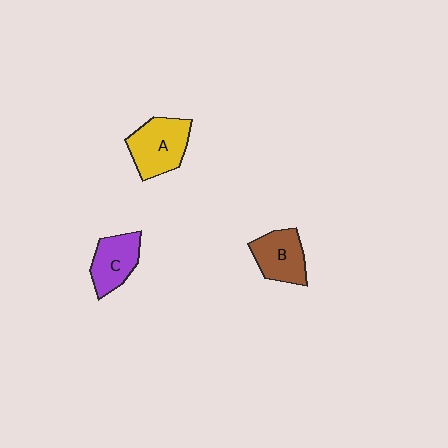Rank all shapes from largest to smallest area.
From largest to smallest: A (yellow), B (brown), C (purple).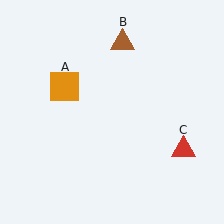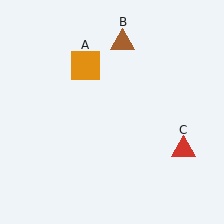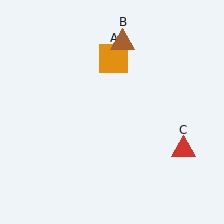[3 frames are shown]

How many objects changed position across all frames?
1 object changed position: orange square (object A).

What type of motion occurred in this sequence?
The orange square (object A) rotated clockwise around the center of the scene.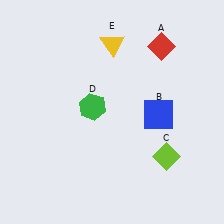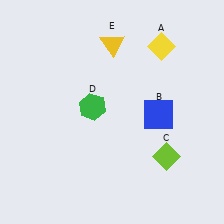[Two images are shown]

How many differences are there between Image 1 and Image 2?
There is 1 difference between the two images.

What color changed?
The diamond (A) changed from red in Image 1 to yellow in Image 2.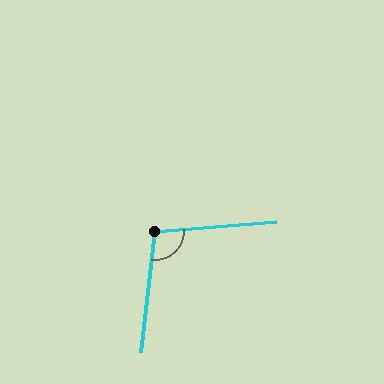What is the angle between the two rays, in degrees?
Approximately 101 degrees.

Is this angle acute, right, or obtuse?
It is obtuse.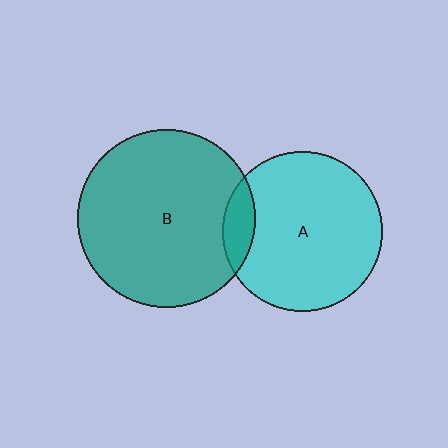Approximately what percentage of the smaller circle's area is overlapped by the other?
Approximately 10%.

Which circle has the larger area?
Circle B (teal).